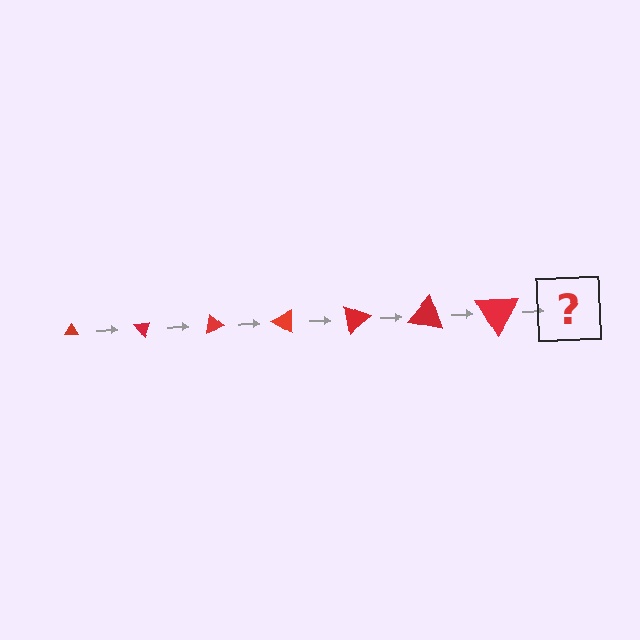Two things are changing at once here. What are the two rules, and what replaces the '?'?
The two rules are that the triangle grows larger each step and it rotates 50 degrees each step. The '?' should be a triangle, larger than the previous one and rotated 350 degrees from the start.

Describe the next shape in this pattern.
It should be a triangle, larger than the previous one and rotated 350 degrees from the start.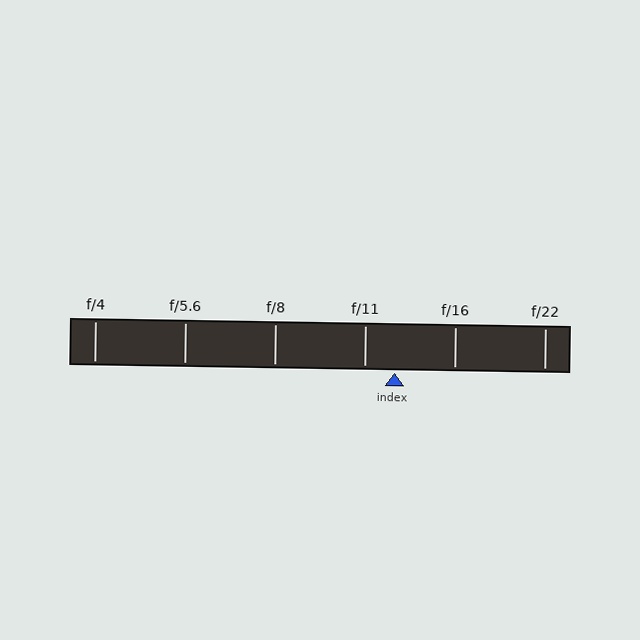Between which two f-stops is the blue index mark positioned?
The index mark is between f/11 and f/16.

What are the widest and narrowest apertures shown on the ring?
The widest aperture shown is f/4 and the narrowest is f/22.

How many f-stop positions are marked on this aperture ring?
There are 6 f-stop positions marked.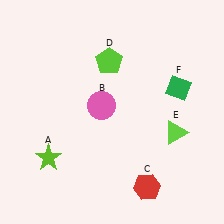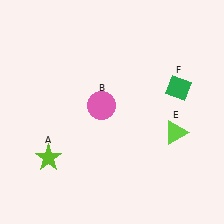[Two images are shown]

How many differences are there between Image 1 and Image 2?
There are 2 differences between the two images.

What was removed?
The red hexagon (C), the lime pentagon (D) were removed in Image 2.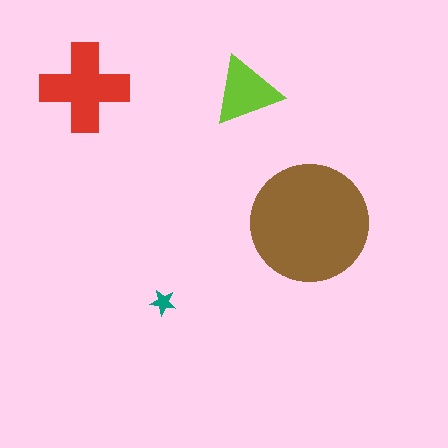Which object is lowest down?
The teal star is bottommost.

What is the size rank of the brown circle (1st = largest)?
1st.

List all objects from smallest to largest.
The teal star, the lime triangle, the red cross, the brown circle.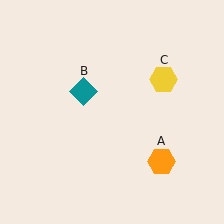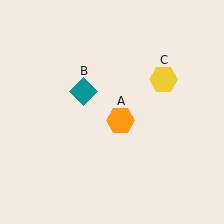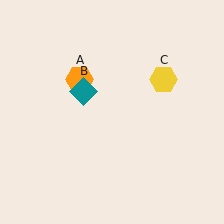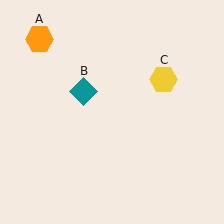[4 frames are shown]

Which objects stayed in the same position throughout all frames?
Teal diamond (object B) and yellow hexagon (object C) remained stationary.